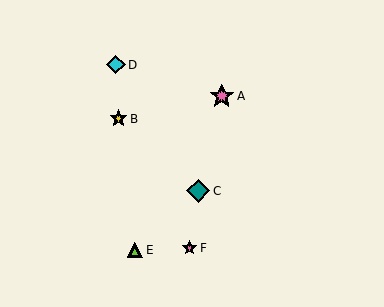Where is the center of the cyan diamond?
The center of the cyan diamond is at (116, 65).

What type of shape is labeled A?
Shape A is a pink star.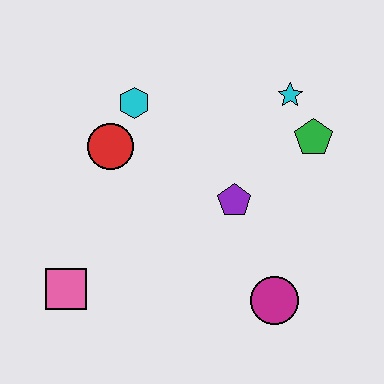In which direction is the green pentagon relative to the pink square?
The green pentagon is to the right of the pink square.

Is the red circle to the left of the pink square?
No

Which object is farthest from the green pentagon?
The pink square is farthest from the green pentagon.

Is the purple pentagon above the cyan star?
No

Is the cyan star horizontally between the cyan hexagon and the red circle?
No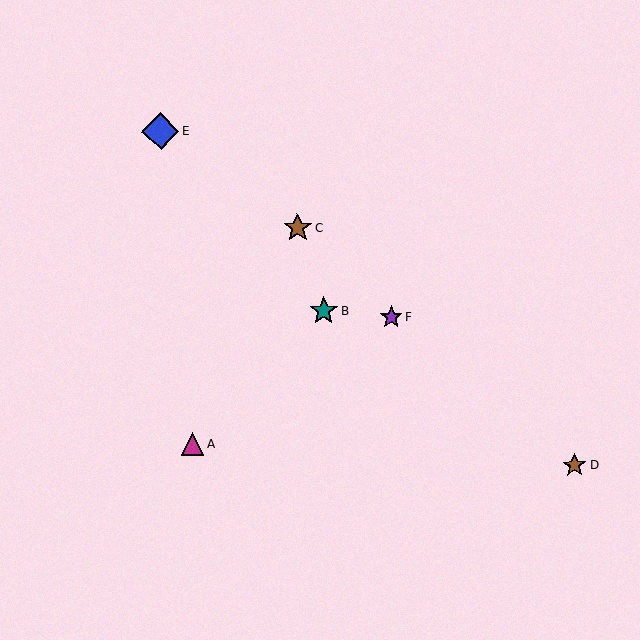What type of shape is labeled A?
Shape A is a magenta triangle.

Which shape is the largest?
The blue diamond (labeled E) is the largest.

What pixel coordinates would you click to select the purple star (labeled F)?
Click at (391, 317) to select the purple star F.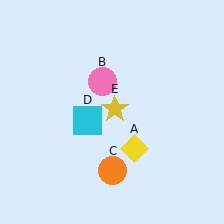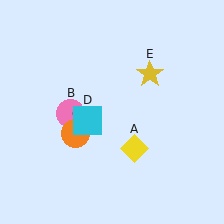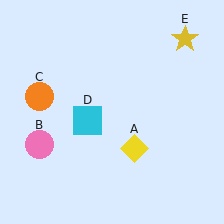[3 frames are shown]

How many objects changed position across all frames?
3 objects changed position: pink circle (object B), orange circle (object C), yellow star (object E).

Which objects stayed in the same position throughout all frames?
Yellow diamond (object A) and cyan square (object D) remained stationary.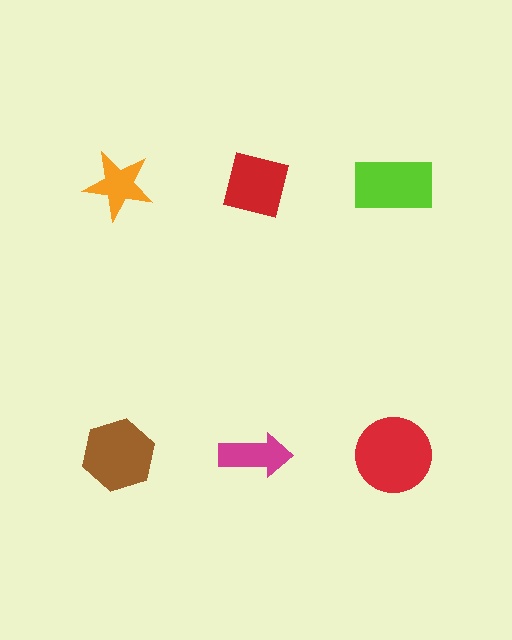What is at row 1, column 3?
A lime rectangle.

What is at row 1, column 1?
An orange star.